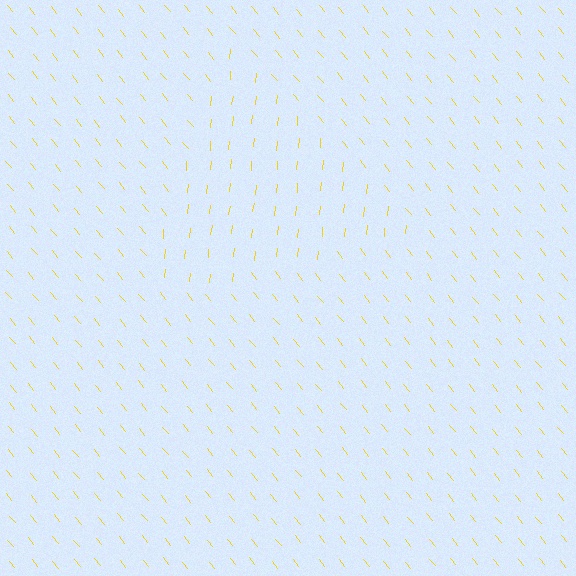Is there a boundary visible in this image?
Yes, there is a texture boundary formed by a change in line orientation.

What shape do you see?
I see a triangle.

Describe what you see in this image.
The image is filled with small yellow line segments. A triangle region in the image has lines oriented differently from the surrounding lines, creating a visible texture boundary.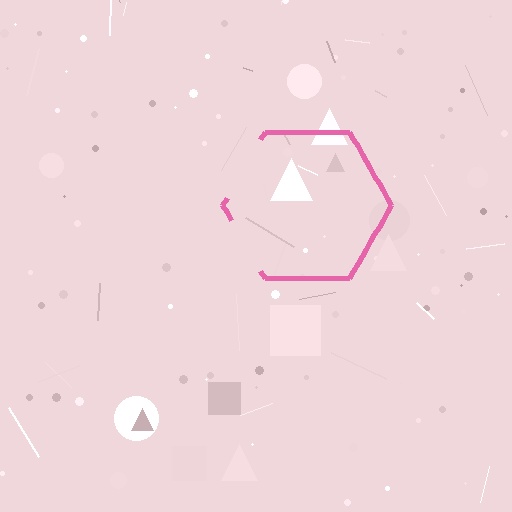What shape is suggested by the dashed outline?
The dashed outline suggests a hexagon.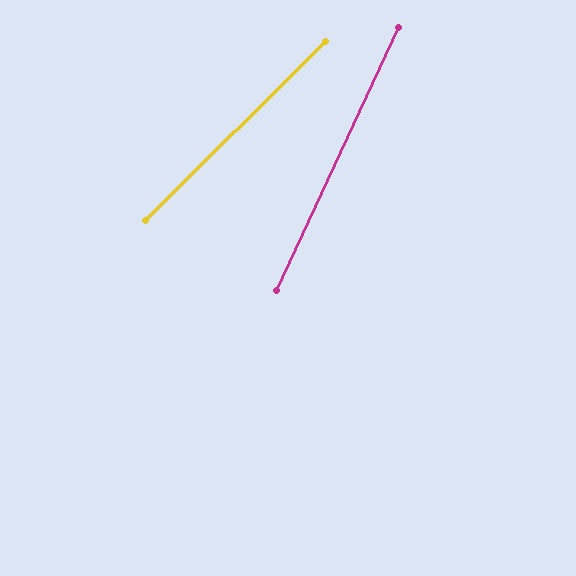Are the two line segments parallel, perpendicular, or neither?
Neither parallel nor perpendicular — they differ by about 20°.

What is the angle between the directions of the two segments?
Approximately 20 degrees.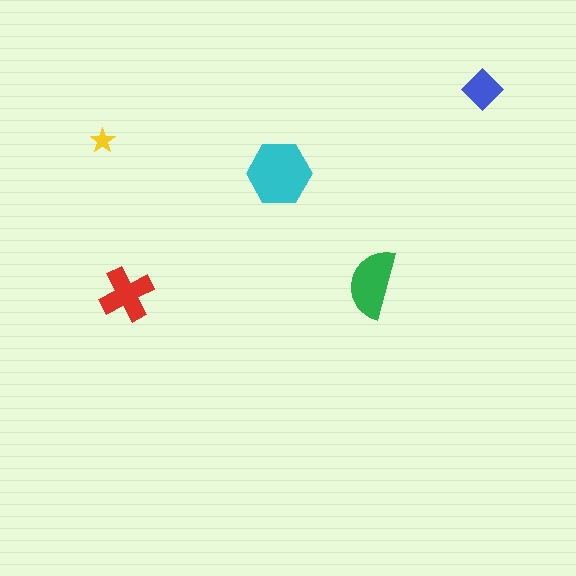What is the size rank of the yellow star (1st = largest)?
5th.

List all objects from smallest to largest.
The yellow star, the blue diamond, the red cross, the green semicircle, the cyan hexagon.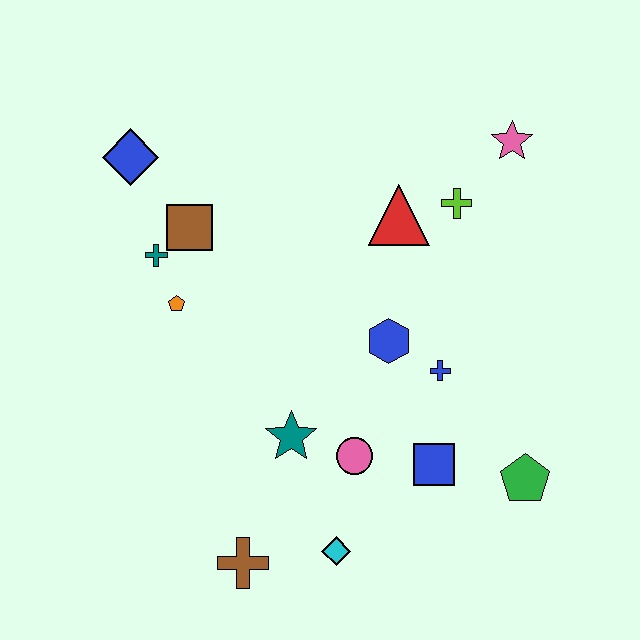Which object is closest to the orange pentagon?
The teal cross is closest to the orange pentagon.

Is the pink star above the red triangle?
Yes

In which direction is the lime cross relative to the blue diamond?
The lime cross is to the right of the blue diamond.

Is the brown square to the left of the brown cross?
Yes